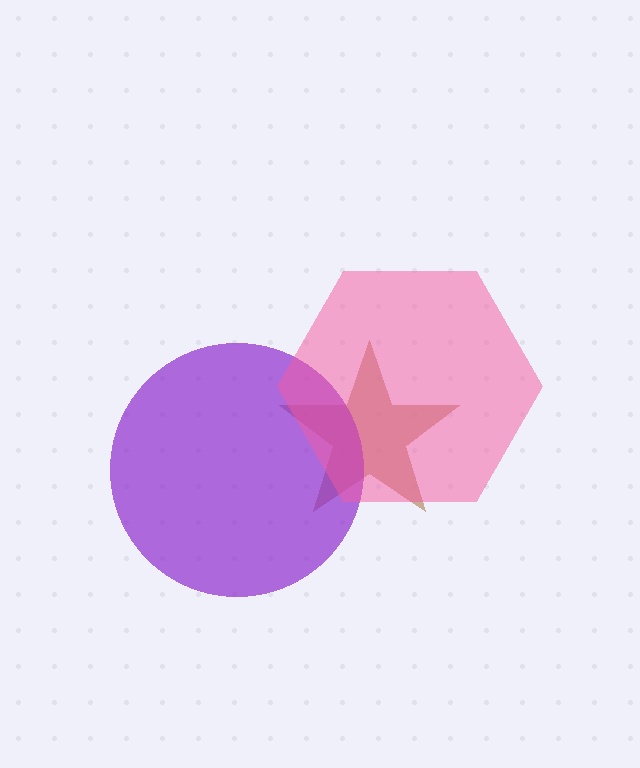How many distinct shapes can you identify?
There are 3 distinct shapes: a brown star, a purple circle, a pink hexagon.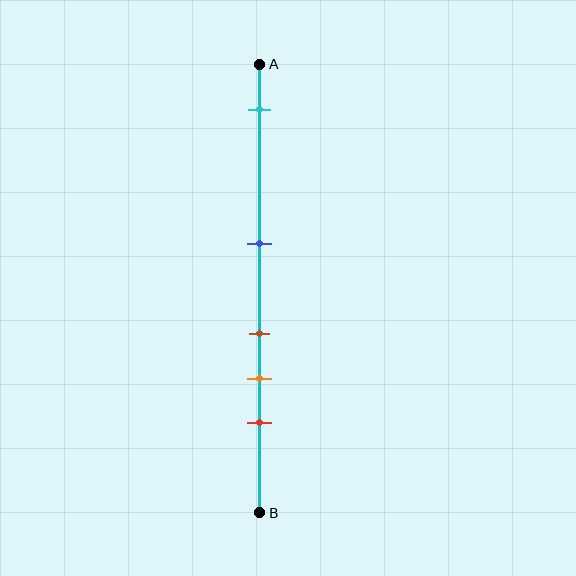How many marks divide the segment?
There are 5 marks dividing the segment.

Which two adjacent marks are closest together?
The brown and orange marks are the closest adjacent pair.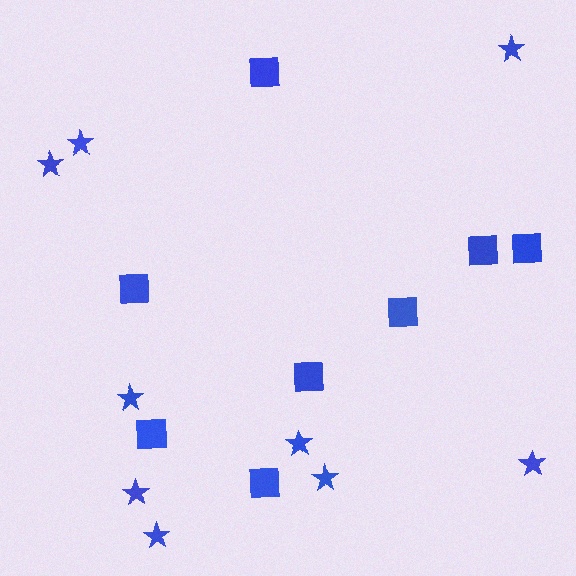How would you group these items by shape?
There are 2 groups: one group of stars (9) and one group of squares (8).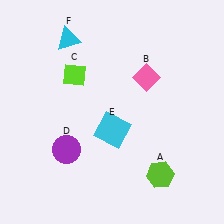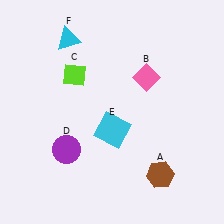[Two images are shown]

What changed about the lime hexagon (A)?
In Image 1, A is lime. In Image 2, it changed to brown.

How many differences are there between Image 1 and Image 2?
There is 1 difference between the two images.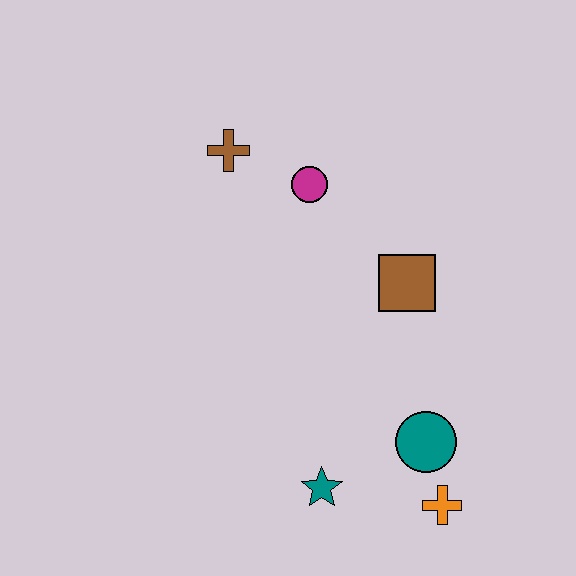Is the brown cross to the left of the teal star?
Yes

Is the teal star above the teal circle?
No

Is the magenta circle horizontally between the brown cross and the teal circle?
Yes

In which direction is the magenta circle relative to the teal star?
The magenta circle is above the teal star.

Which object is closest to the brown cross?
The magenta circle is closest to the brown cross.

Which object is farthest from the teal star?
The brown cross is farthest from the teal star.